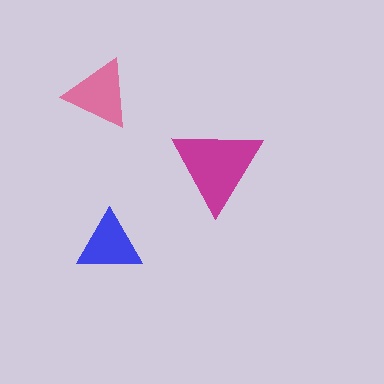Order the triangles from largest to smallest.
the magenta one, the pink one, the blue one.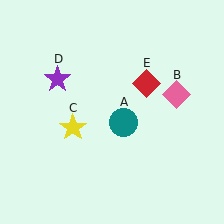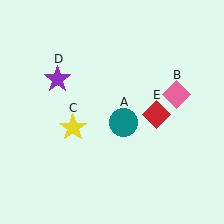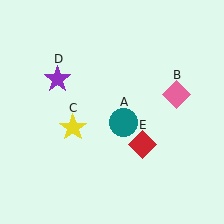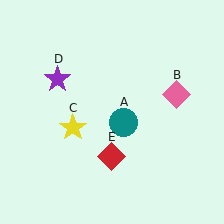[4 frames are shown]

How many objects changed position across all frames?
1 object changed position: red diamond (object E).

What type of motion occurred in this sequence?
The red diamond (object E) rotated clockwise around the center of the scene.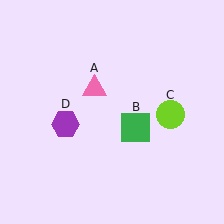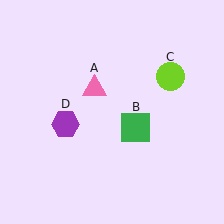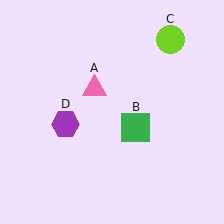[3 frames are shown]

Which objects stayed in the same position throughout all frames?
Pink triangle (object A) and green square (object B) and purple hexagon (object D) remained stationary.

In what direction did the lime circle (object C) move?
The lime circle (object C) moved up.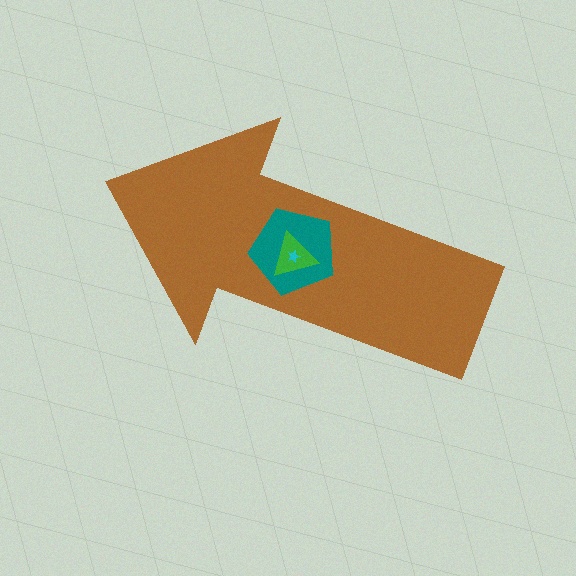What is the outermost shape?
The brown arrow.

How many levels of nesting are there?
4.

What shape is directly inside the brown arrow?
The teal pentagon.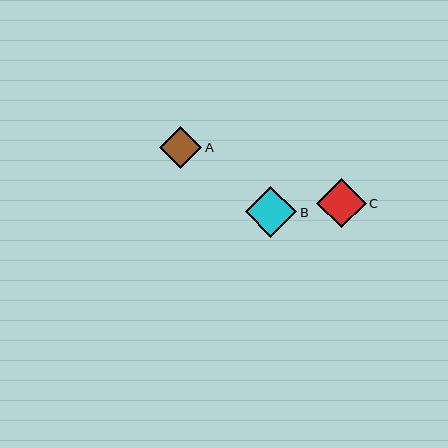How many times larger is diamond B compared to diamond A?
Diamond B is approximately 1.2 times the size of diamond A.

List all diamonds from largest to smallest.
From largest to smallest: B, C, A.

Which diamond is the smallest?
Diamond A is the smallest with a size of approximately 43 pixels.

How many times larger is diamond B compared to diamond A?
Diamond B is approximately 1.2 times the size of diamond A.